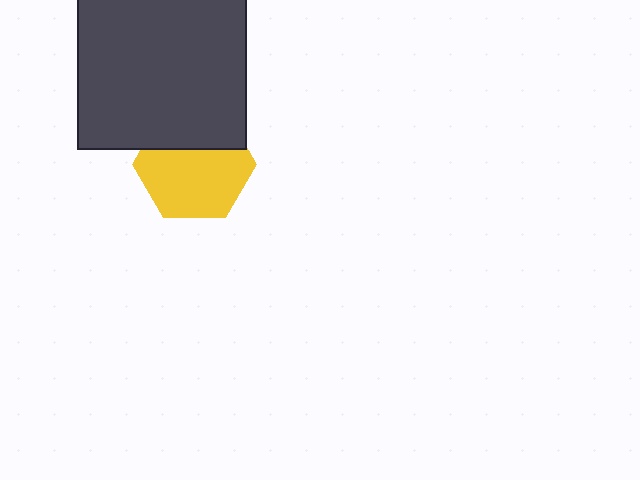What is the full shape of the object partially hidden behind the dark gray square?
The partially hidden object is a yellow hexagon.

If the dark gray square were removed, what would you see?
You would see the complete yellow hexagon.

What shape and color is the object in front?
The object in front is a dark gray square.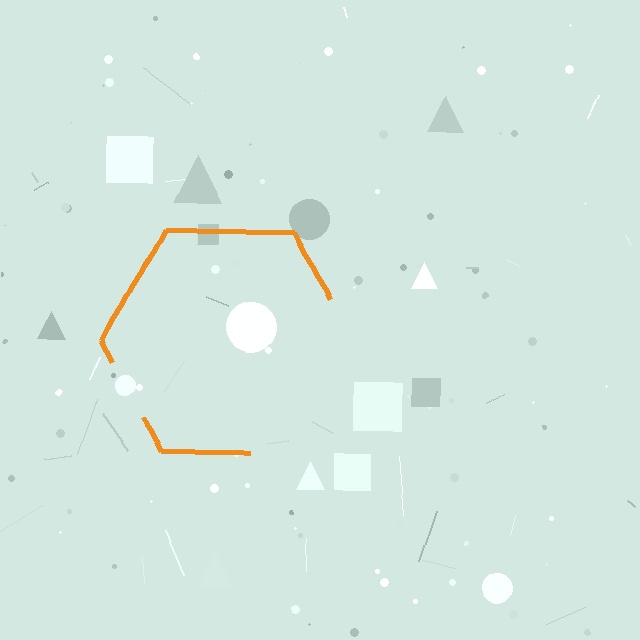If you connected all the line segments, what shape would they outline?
They would outline a hexagon.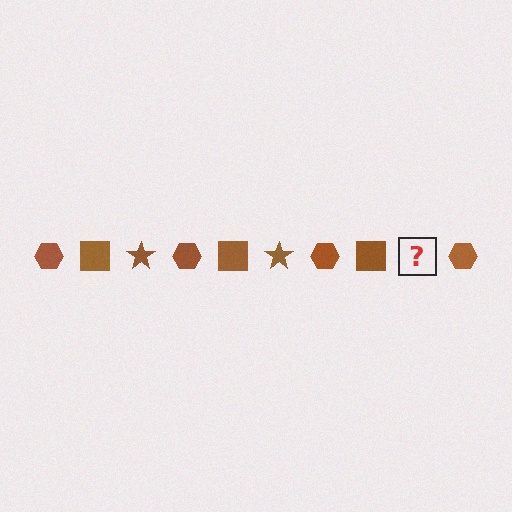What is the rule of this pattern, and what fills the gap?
The rule is that the pattern cycles through hexagon, square, star shapes in brown. The gap should be filled with a brown star.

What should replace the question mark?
The question mark should be replaced with a brown star.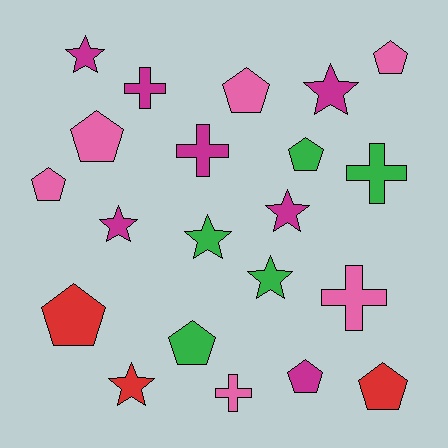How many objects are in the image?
There are 21 objects.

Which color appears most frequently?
Magenta, with 7 objects.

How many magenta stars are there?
There are 4 magenta stars.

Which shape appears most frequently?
Pentagon, with 9 objects.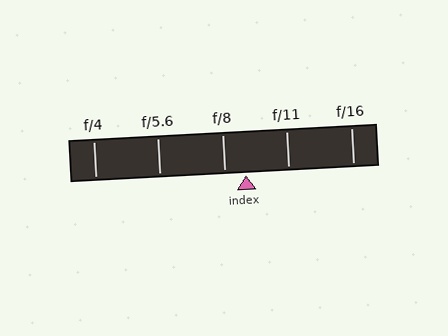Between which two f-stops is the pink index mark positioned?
The index mark is between f/8 and f/11.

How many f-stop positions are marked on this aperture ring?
There are 5 f-stop positions marked.